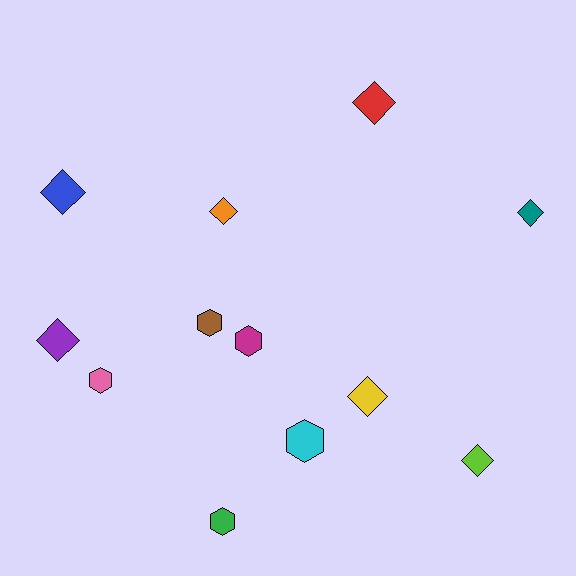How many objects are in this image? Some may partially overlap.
There are 12 objects.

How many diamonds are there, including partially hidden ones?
There are 7 diamonds.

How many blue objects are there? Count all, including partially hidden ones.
There is 1 blue object.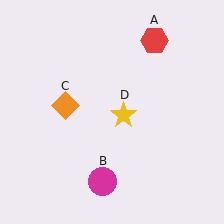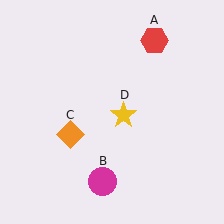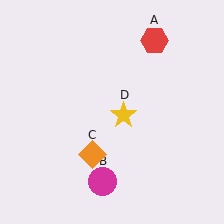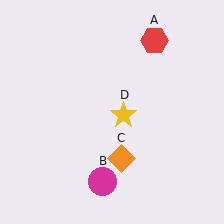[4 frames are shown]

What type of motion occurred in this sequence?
The orange diamond (object C) rotated counterclockwise around the center of the scene.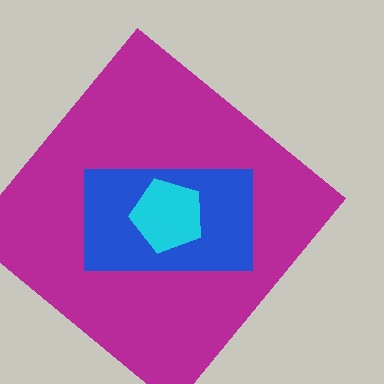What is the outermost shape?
The magenta diamond.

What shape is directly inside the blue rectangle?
The cyan pentagon.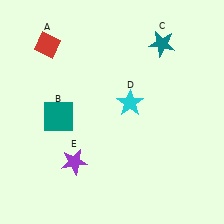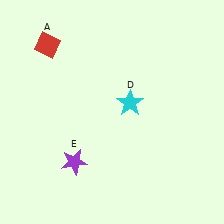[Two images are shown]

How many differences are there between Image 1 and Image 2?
There are 2 differences between the two images.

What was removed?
The teal star (C), the teal square (B) were removed in Image 2.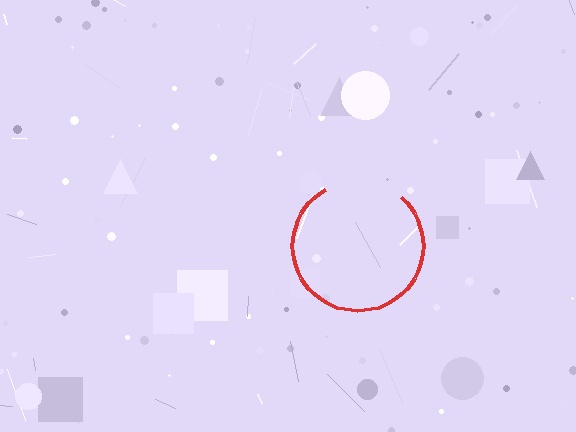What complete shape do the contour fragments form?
The contour fragments form a circle.